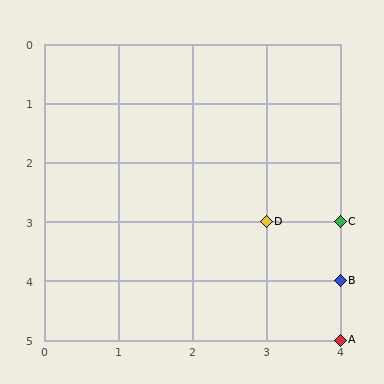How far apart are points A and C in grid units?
Points A and C are 2 rows apart.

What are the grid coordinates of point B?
Point B is at grid coordinates (4, 4).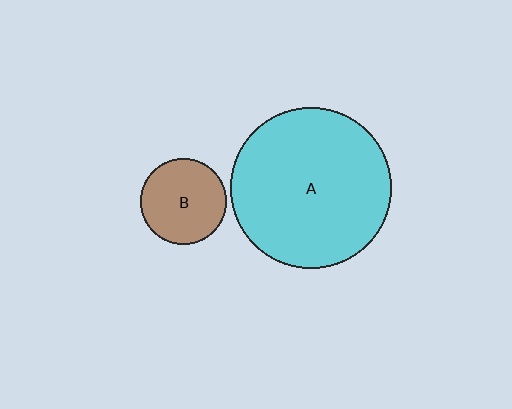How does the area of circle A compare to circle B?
Approximately 3.5 times.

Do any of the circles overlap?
No, none of the circles overlap.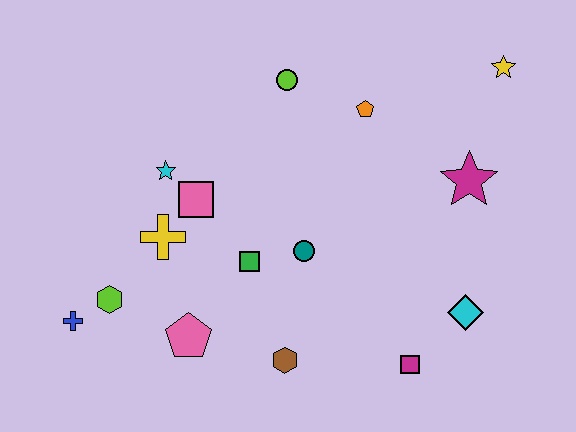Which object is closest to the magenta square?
The cyan diamond is closest to the magenta square.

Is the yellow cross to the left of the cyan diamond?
Yes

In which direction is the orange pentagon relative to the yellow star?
The orange pentagon is to the left of the yellow star.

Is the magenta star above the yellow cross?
Yes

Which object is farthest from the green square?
The yellow star is farthest from the green square.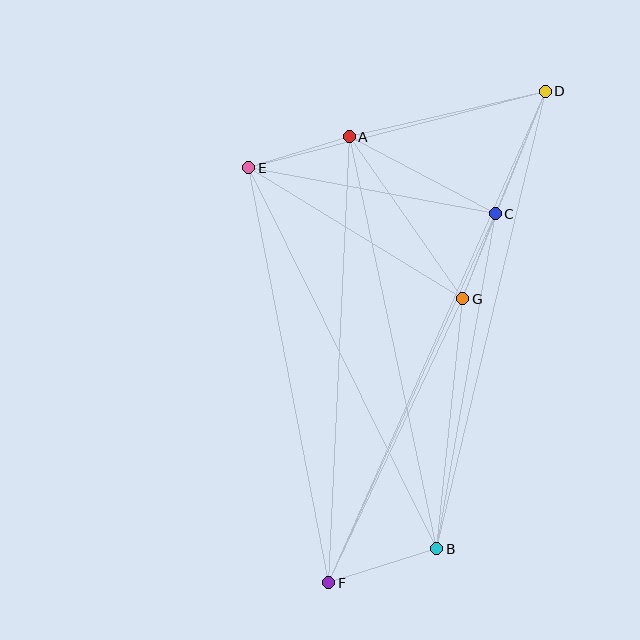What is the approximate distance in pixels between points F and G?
The distance between F and G is approximately 314 pixels.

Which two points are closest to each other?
Points C and G are closest to each other.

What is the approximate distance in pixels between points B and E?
The distance between B and E is approximately 425 pixels.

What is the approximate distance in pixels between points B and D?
The distance between B and D is approximately 470 pixels.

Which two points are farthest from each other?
Points D and F are farthest from each other.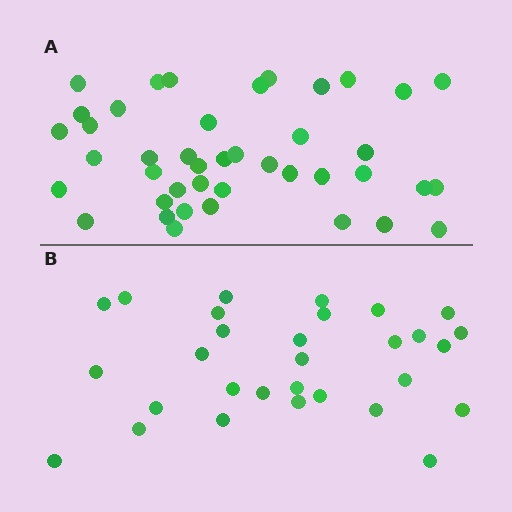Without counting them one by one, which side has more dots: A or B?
Region A (the top region) has more dots.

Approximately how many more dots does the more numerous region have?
Region A has roughly 12 or so more dots than region B.